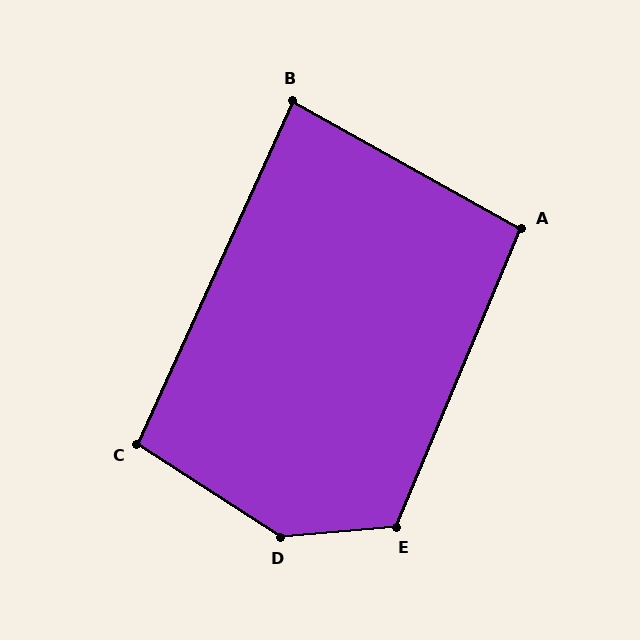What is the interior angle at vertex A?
Approximately 97 degrees (obtuse).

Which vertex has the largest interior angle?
D, at approximately 142 degrees.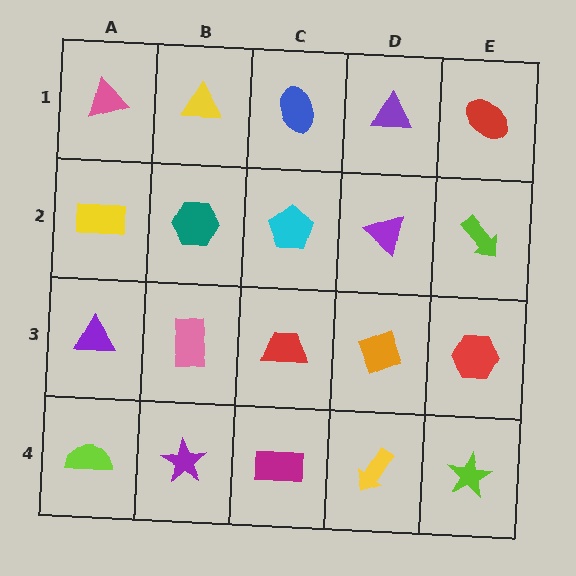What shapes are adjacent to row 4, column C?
A red trapezoid (row 3, column C), a purple star (row 4, column B), a yellow arrow (row 4, column D).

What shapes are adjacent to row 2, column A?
A pink triangle (row 1, column A), a purple triangle (row 3, column A), a teal hexagon (row 2, column B).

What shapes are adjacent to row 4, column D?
An orange diamond (row 3, column D), a magenta rectangle (row 4, column C), a lime star (row 4, column E).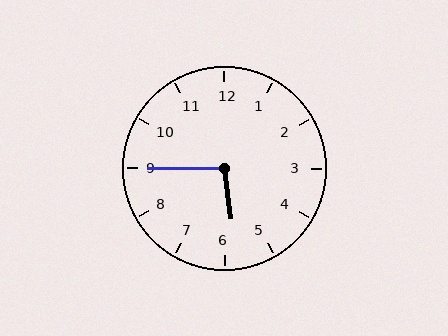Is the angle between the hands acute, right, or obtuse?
It is obtuse.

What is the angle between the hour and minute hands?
Approximately 98 degrees.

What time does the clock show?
5:45.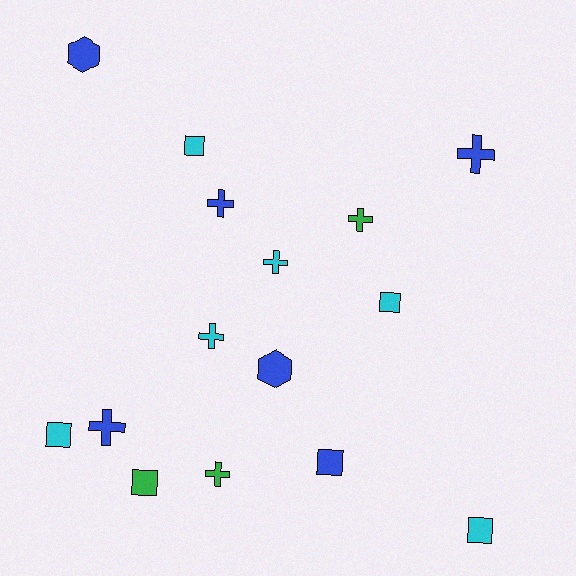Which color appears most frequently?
Blue, with 6 objects.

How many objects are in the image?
There are 15 objects.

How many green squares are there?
There is 1 green square.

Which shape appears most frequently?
Cross, with 7 objects.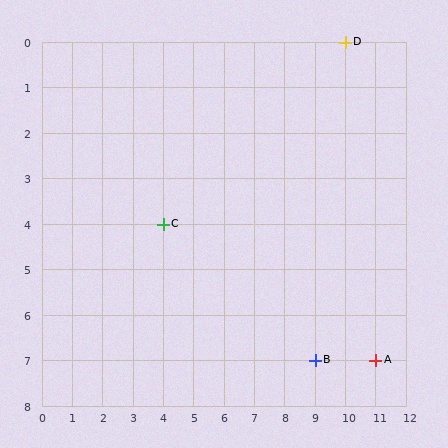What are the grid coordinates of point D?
Point D is at grid coordinates (10, 0).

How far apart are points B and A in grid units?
Points B and A are 2 columns apart.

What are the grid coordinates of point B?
Point B is at grid coordinates (9, 7).